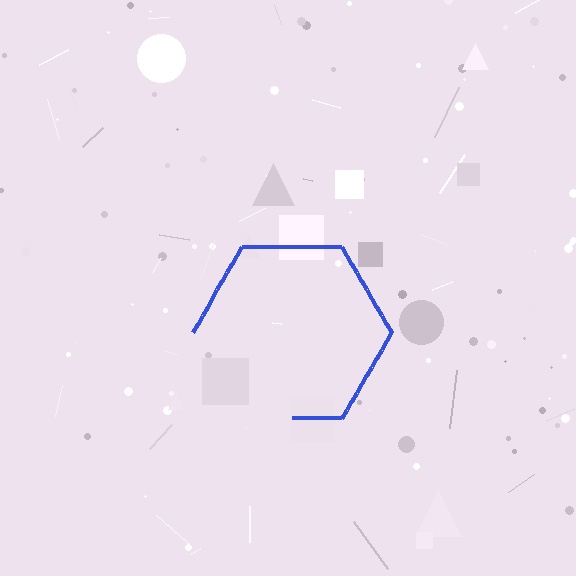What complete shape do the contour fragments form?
The contour fragments form a hexagon.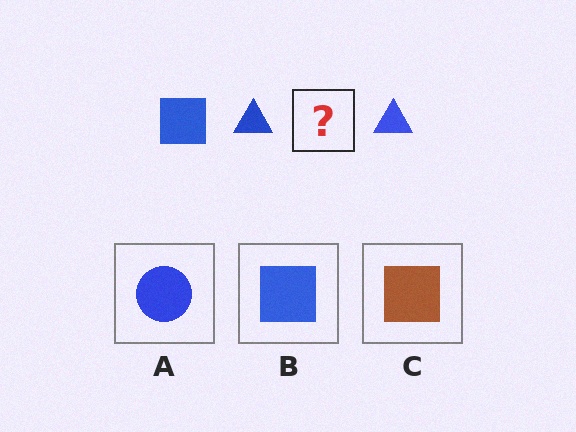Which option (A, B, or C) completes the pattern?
B.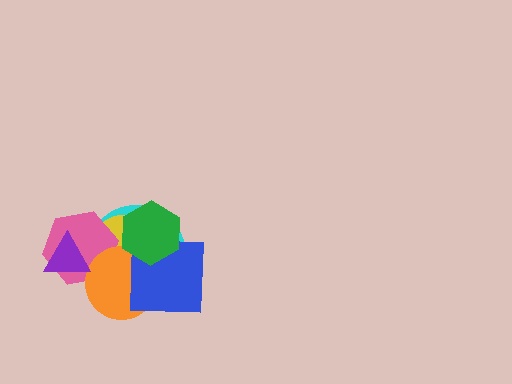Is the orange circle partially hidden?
Yes, it is partially covered by another shape.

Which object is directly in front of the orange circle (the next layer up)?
The blue square is directly in front of the orange circle.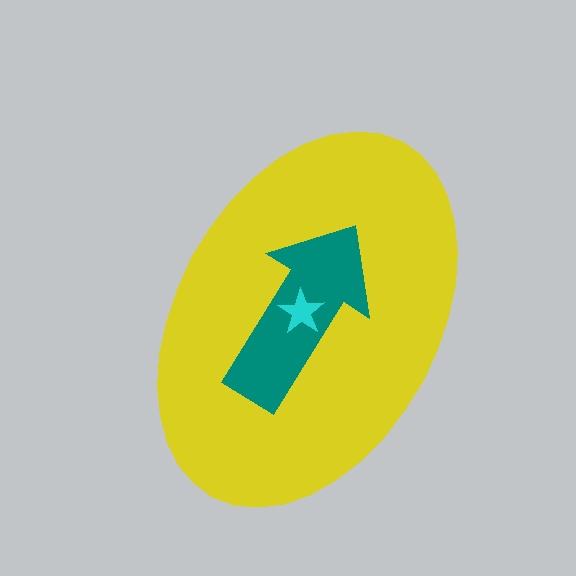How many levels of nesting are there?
3.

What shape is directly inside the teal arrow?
The cyan star.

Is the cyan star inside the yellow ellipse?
Yes.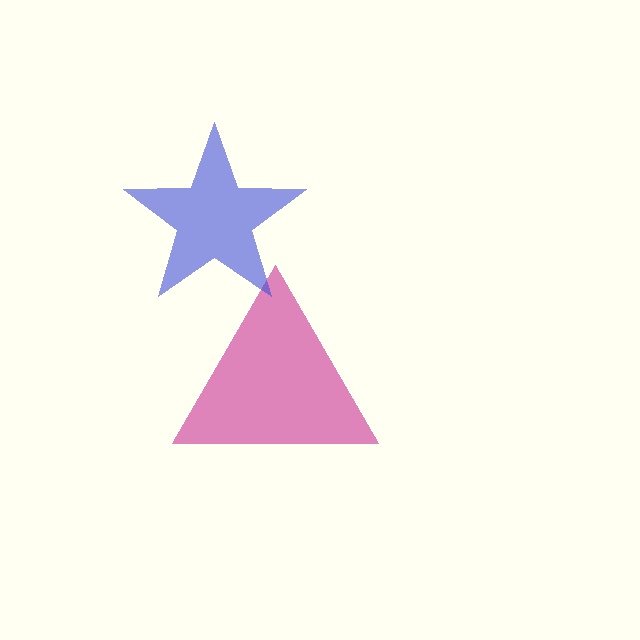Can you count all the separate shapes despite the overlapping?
Yes, there are 2 separate shapes.